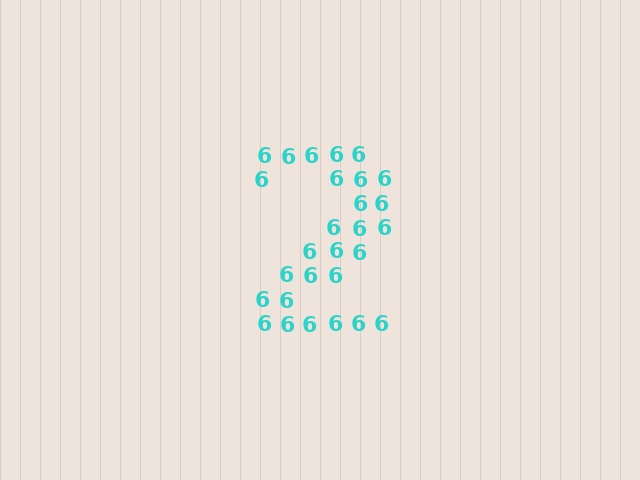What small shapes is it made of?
It is made of small digit 6's.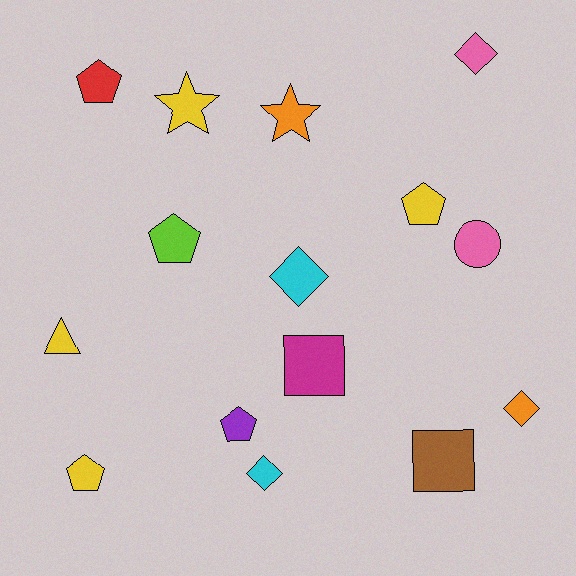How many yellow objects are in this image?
There are 4 yellow objects.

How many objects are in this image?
There are 15 objects.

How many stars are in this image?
There are 2 stars.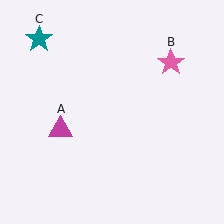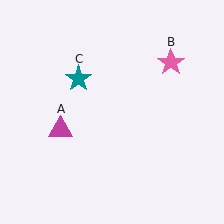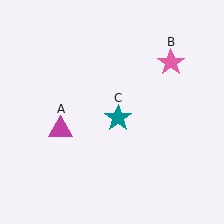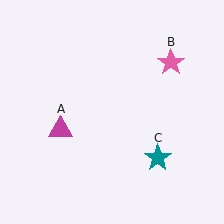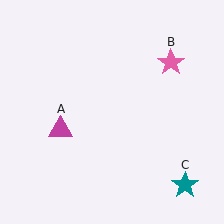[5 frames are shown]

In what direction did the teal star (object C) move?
The teal star (object C) moved down and to the right.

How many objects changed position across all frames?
1 object changed position: teal star (object C).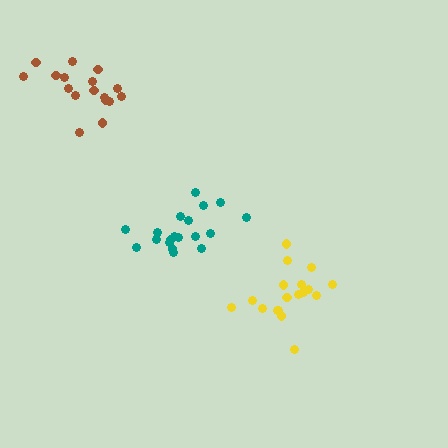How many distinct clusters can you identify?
There are 3 distinct clusters.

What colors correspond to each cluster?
The clusters are colored: yellow, teal, brown.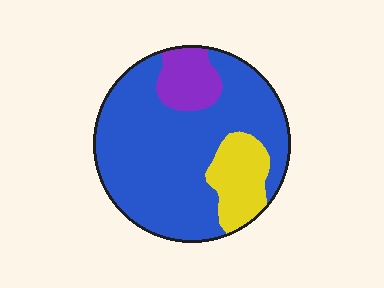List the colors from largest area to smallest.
From largest to smallest: blue, yellow, purple.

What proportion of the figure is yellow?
Yellow covers roughly 15% of the figure.